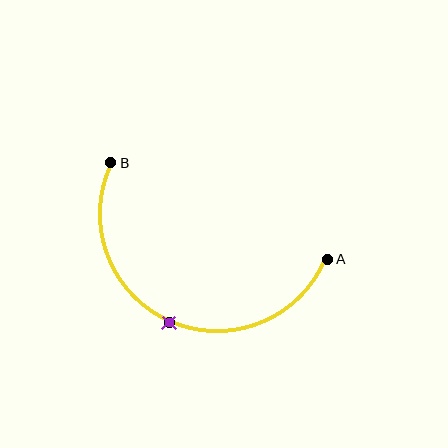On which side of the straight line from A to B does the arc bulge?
The arc bulges below the straight line connecting A and B.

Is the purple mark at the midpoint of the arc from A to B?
Yes. The purple mark lies on the arc at equal arc-length from both A and B — it is the arc midpoint.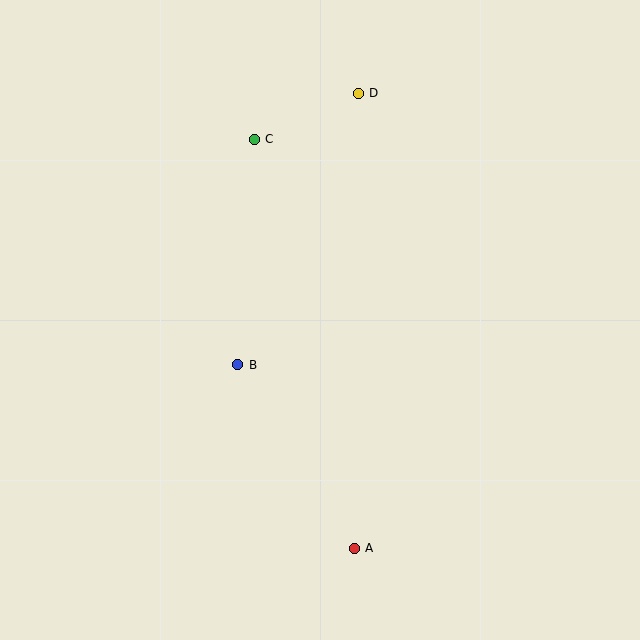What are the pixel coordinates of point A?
Point A is at (354, 548).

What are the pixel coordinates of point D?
Point D is at (358, 93).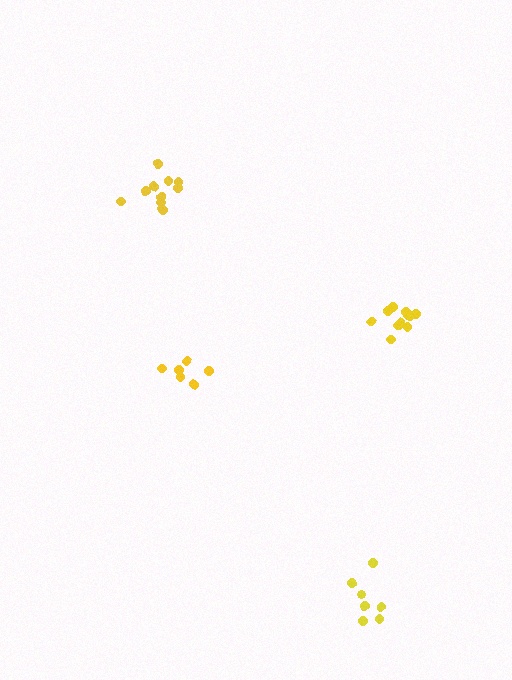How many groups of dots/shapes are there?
There are 4 groups.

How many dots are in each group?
Group 1: 7 dots, Group 2: 11 dots, Group 3: 6 dots, Group 4: 11 dots (35 total).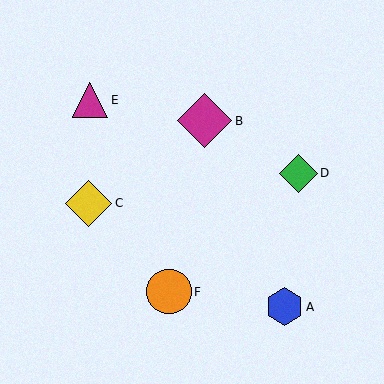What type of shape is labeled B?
Shape B is a magenta diamond.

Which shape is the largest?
The magenta diamond (labeled B) is the largest.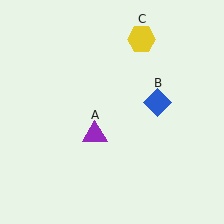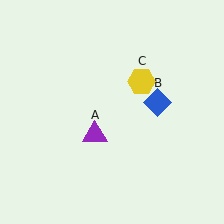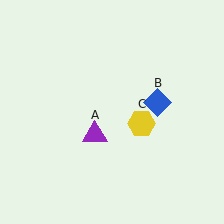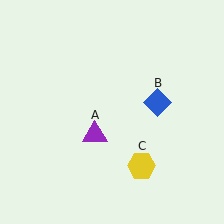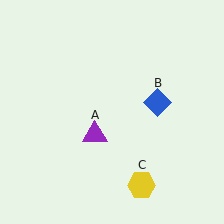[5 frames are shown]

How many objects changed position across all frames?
1 object changed position: yellow hexagon (object C).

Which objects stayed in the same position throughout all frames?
Purple triangle (object A) and blue diamond (object B) remained stationary.